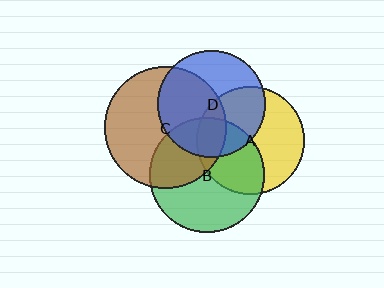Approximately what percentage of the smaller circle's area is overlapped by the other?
Approximately 40%.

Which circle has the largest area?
Circle C (brown).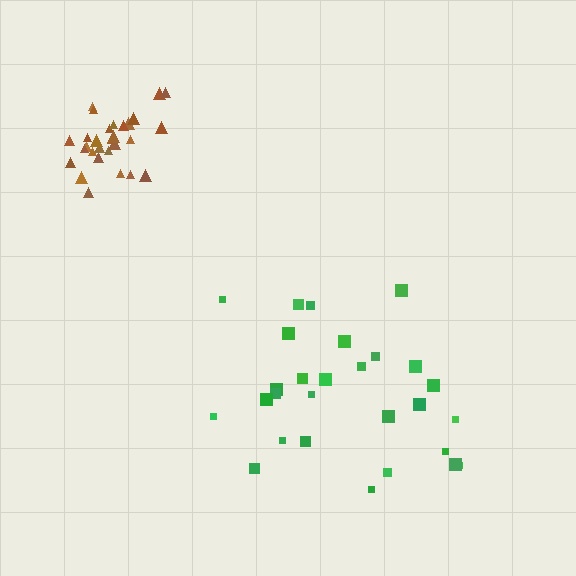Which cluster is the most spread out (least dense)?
Green.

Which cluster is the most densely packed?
Brown.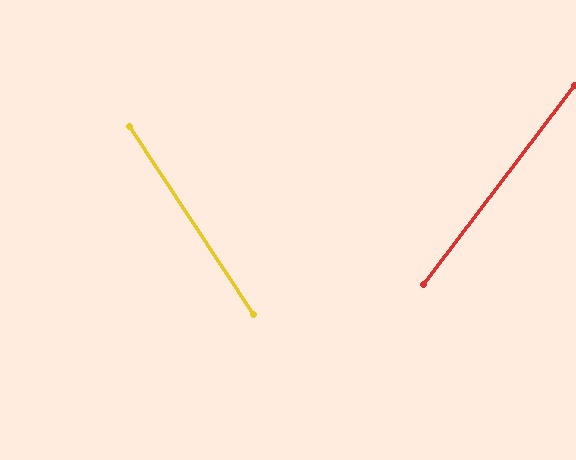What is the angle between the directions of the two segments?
Approximately 71 degrees.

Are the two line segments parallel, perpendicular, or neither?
Neither parallel nor perpendicular — they differ by about 71°.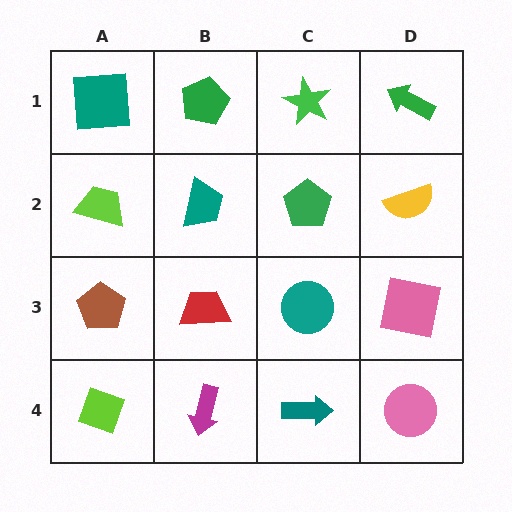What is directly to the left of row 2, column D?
A green pentagon.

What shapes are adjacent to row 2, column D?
A green arrow (row 1, column D), a pink square (row 3, column D), a green pentagon (row 2, column C).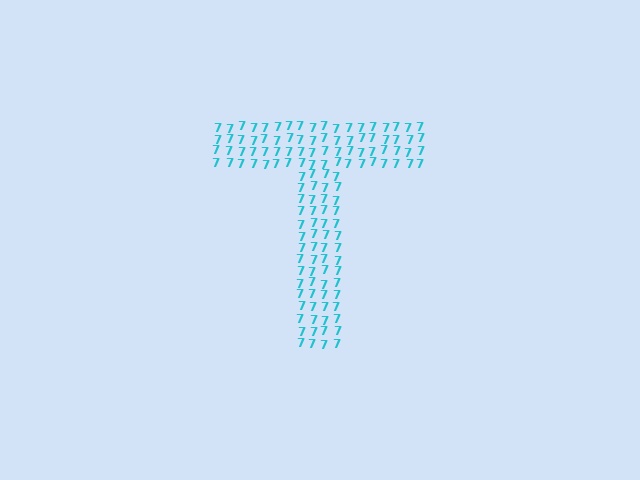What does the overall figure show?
The overall figure shows the letter T.